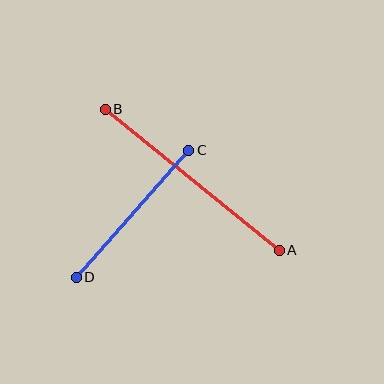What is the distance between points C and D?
The distance is approximately 170 pixels.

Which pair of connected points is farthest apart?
Points A and B are farthest apart.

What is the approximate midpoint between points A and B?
The midpoint is at approximately (192, 180) pixels.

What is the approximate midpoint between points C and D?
The midpoint is at approximately (132, 214) pixels.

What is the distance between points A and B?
The distance is approximately 224 pixels.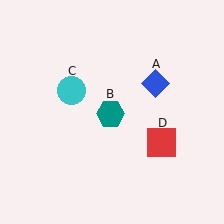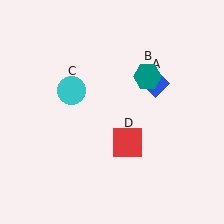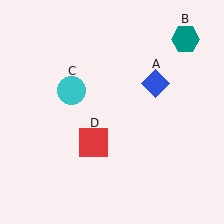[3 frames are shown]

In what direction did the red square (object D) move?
The red square (object D) moved left.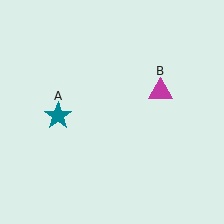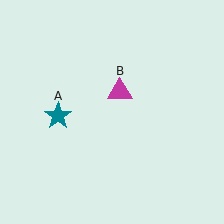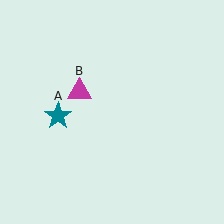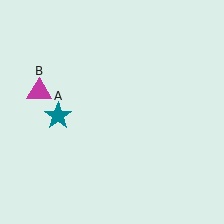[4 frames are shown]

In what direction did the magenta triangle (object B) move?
The magenta triangle (object B) moved left.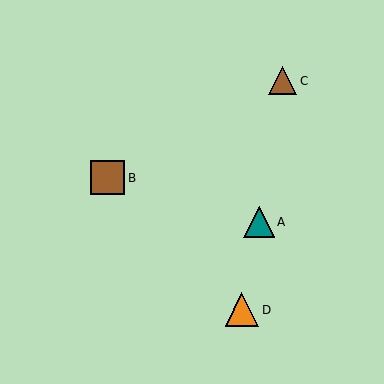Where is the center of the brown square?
The center of the brown square is at (107, 178).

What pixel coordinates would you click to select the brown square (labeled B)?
Click at (107, 178) to select the brown square B.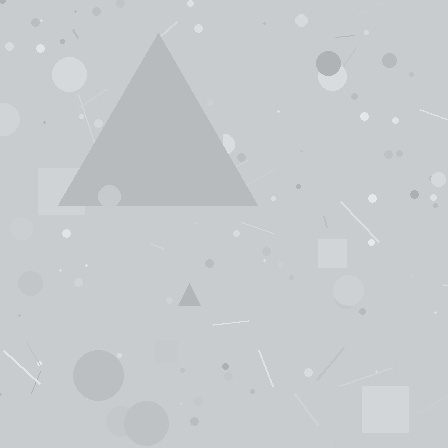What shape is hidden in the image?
A triangle is hidden in the image.